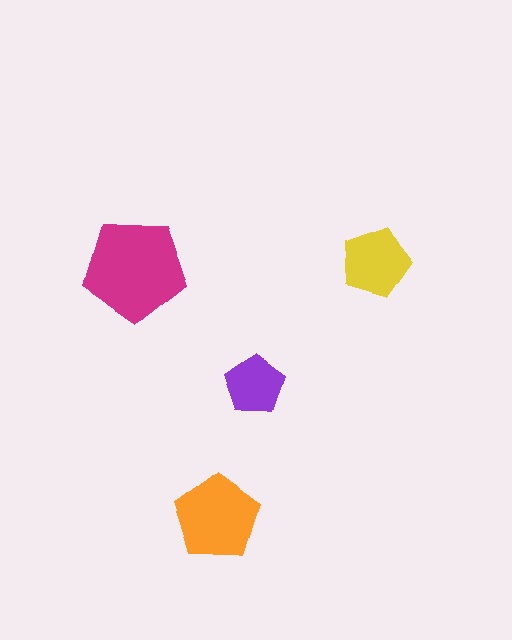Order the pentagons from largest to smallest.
the magenta one, the orange one, the yellow one, the purple one.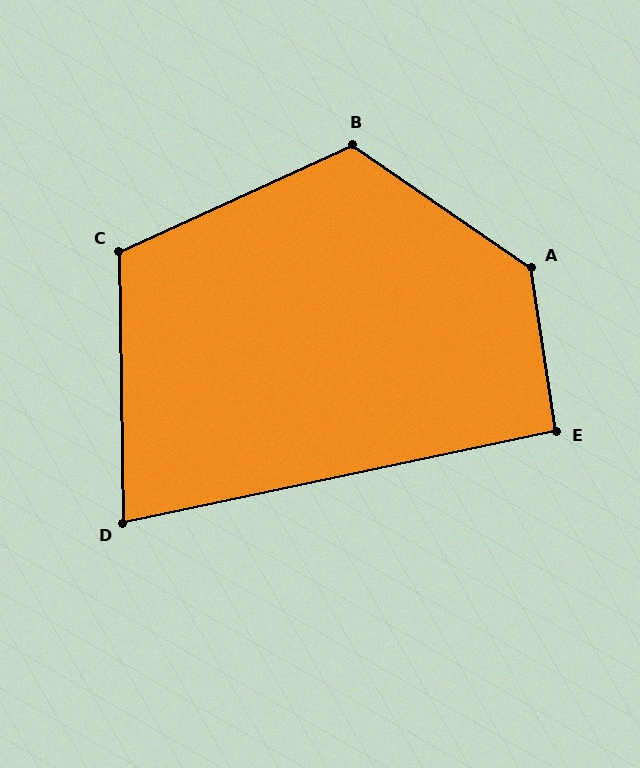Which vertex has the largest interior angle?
A, at approximately 133 degrees.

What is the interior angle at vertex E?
Approximately 93 degrees (approximately right).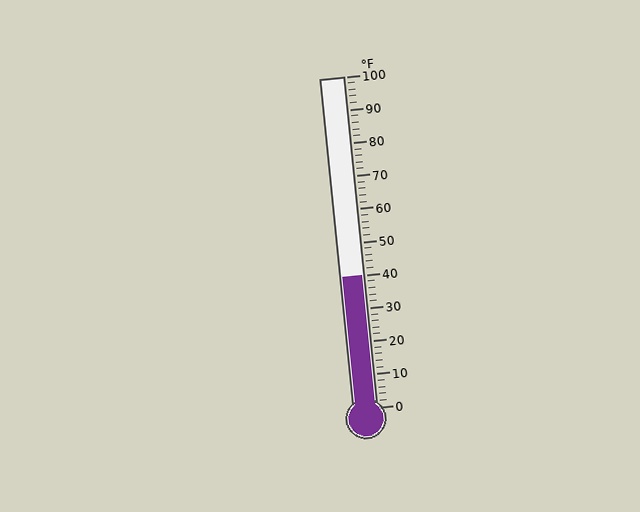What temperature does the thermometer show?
The thermometer shows approximately 40°F.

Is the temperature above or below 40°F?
The temperature is at 40°F.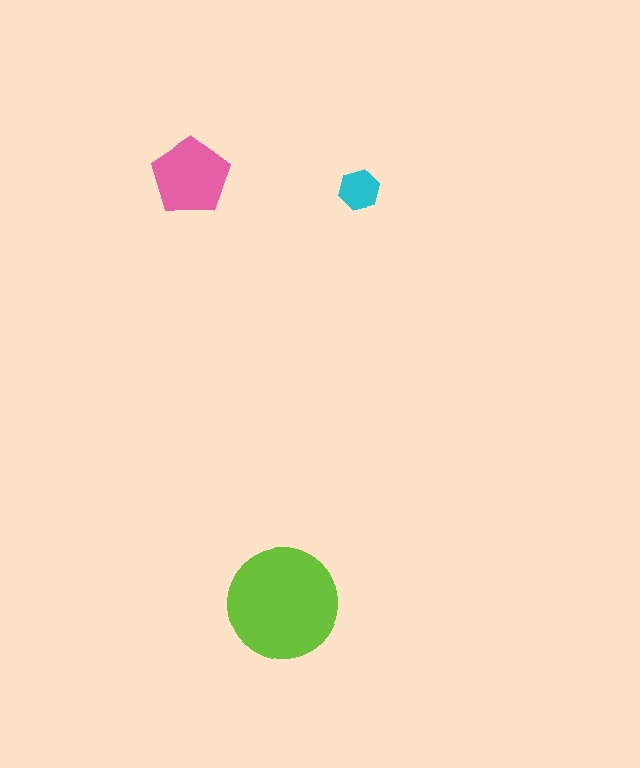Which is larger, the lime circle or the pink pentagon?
The lime circle.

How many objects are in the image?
There are 3 objects in the image.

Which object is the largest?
The lime circle.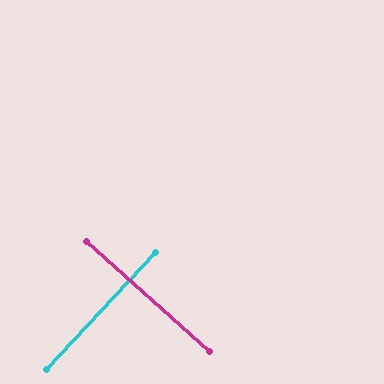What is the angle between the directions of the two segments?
Approximately 89 degrees.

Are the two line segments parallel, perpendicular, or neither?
Perpendicular — they meet at approximately 89°.